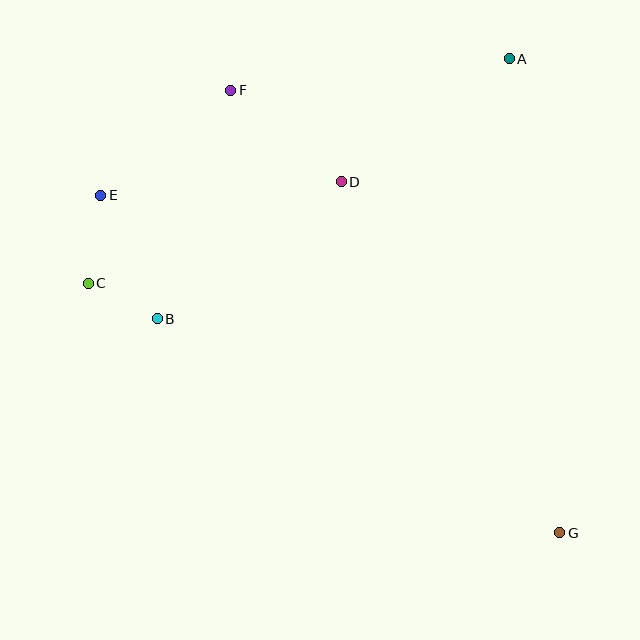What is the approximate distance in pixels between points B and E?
The distance between B and E is approximately 136 pixels.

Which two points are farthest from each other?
Points E and G are farthest from each other.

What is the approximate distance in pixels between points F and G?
The distance between F and G is approximately 552 pixels.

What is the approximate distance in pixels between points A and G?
The distance between A and G is approximately 477 pixels.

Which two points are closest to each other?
Points B and C are closest to each other.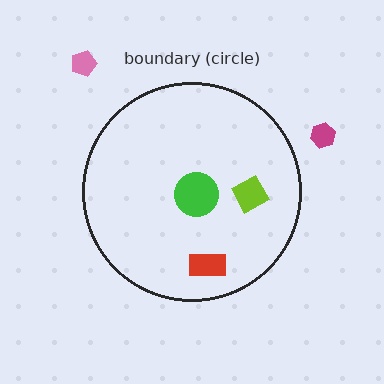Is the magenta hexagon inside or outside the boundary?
Outside.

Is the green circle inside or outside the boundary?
Inside.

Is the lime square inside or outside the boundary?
Inside.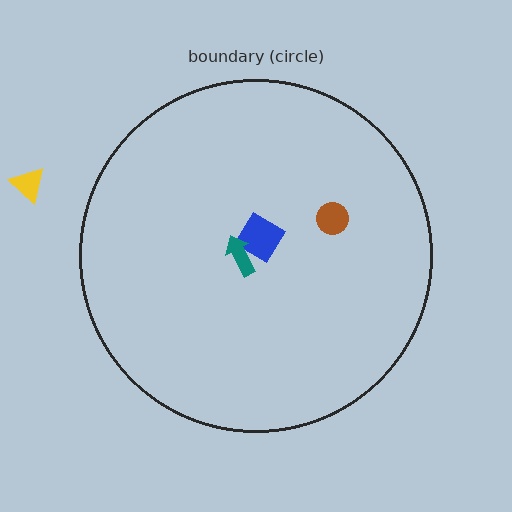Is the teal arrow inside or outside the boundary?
Inside.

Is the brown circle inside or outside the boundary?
Inside.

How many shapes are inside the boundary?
3 inside, 1 outside.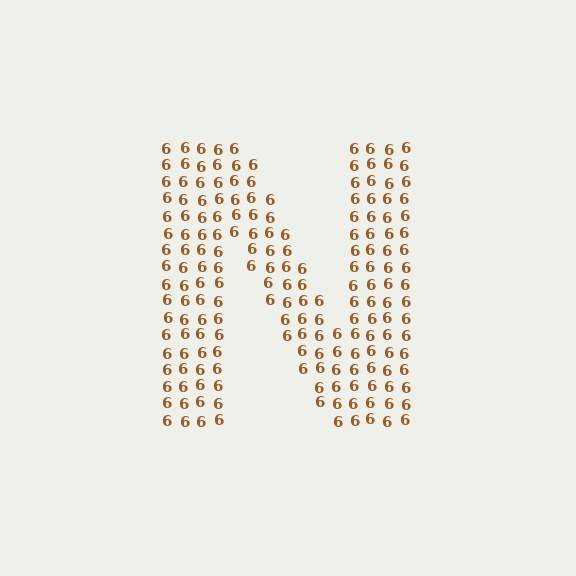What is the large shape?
The large shape is the letter N.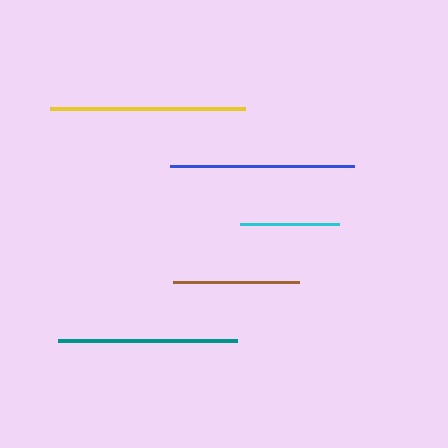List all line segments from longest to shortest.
From longest to shortest: yellow, blue, teal, brown, cyan.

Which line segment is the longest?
The yellow line is the longest at approximately 195 pixels.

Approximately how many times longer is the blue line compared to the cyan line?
The blue line is approximately 1.9 times the length of the cyan line.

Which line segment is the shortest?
The cyan line is the shortest at approximately 99 pixels.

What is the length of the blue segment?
The blue segment is approximately 184 pixels long.